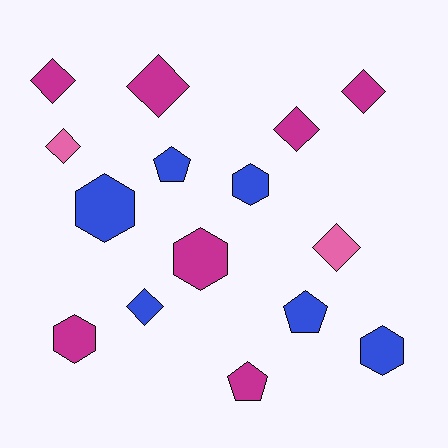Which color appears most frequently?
Magenta, with 7 objects.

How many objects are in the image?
There are 15 objects.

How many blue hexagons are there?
There are 3 blue hexagons.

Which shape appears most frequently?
Diamond, with 7 objects.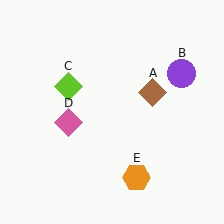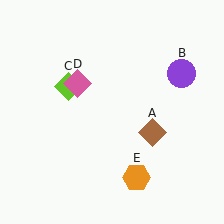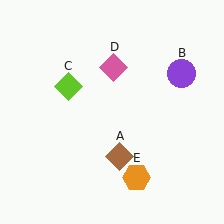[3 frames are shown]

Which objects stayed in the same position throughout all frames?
Purple circle (object B) and lime diamond (object C) and orange hexagon (object E) remained stationary.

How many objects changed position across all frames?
2 objects changed position: brown diamond (object A), pink diamond (object D).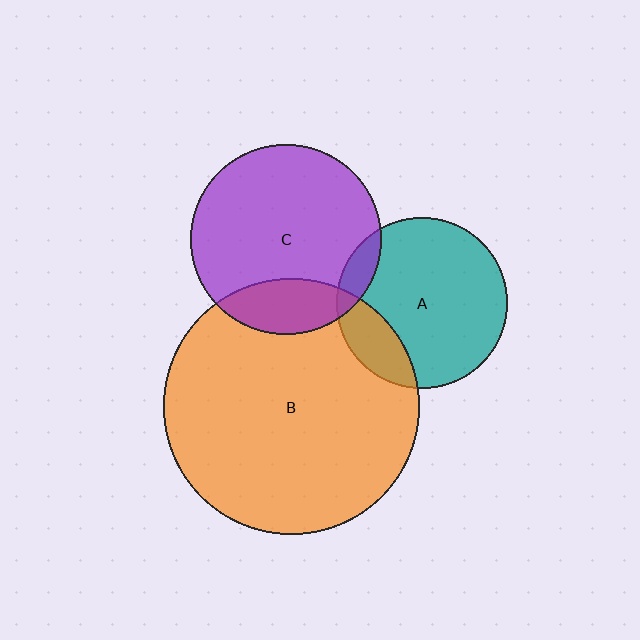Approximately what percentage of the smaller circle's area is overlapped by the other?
Approximately 20%.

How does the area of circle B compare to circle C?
Approximately 1.8 times.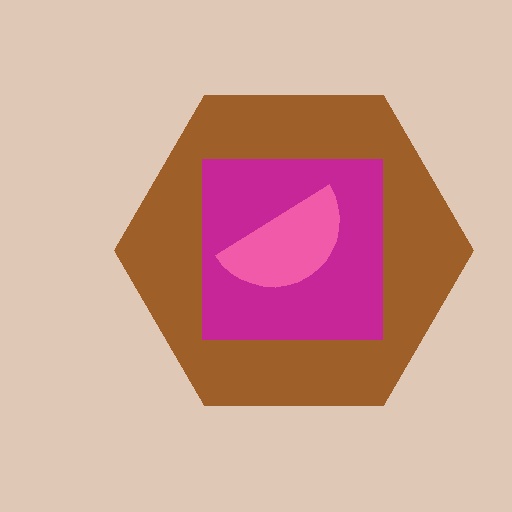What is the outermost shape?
The brown hexagon.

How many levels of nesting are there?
3.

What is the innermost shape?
The pink semicircle.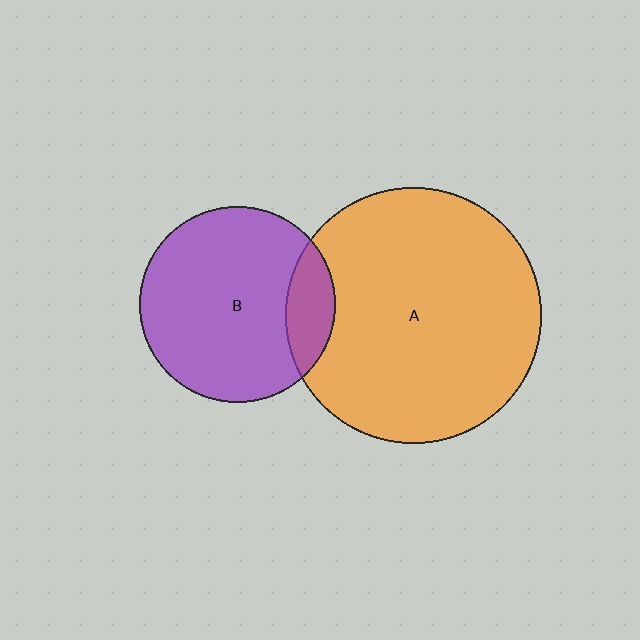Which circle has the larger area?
Circle A (orange).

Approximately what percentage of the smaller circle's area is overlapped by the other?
Approximately 15%.